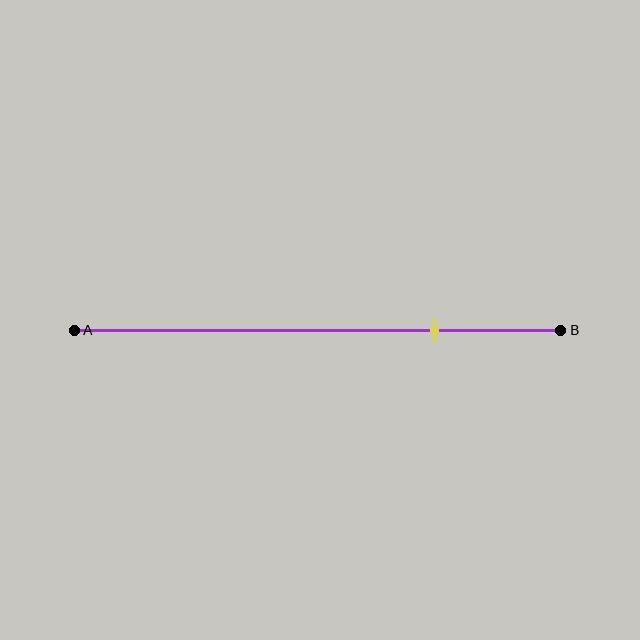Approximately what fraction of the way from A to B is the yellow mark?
The yellow mark is approximately 75% of the way from A to B.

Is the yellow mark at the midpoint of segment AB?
No, the mark is at about 75% from A, not at the 50% midpoint.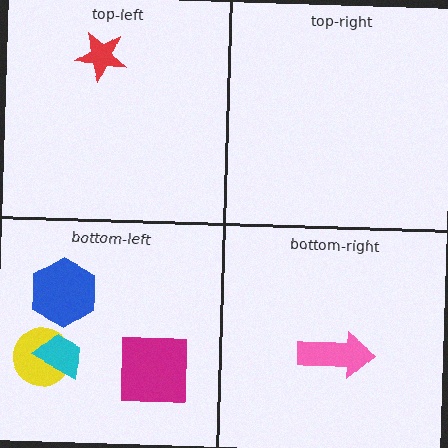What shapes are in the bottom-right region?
The pink arrow.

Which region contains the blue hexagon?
The bottom-left region.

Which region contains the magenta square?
The bottom-left region.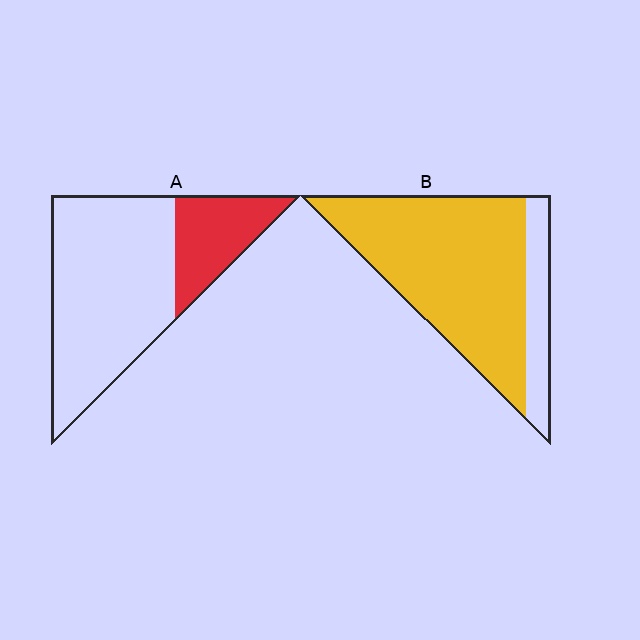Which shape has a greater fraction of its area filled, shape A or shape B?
Shape B.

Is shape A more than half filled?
No.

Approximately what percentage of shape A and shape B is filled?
A is approximately 25% and B is approximately 80%.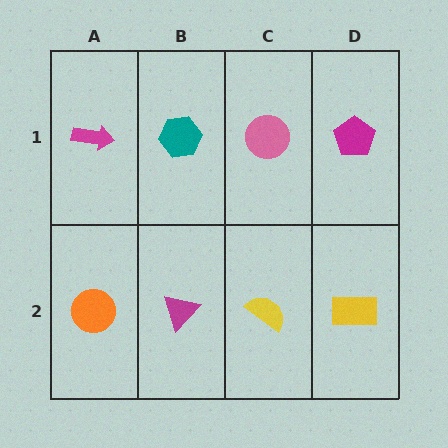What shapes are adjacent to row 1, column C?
A yellow semicircle (row 2, column C), a teal hexagon (row 1, column B), a magenta pentagon (row 1, column D).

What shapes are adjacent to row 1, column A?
An orange circle (row 2, column A), a teal hexagon (row 1, column B).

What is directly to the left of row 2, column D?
A yellow semicircle.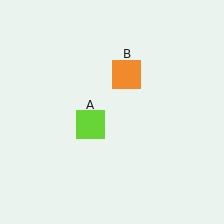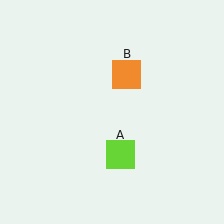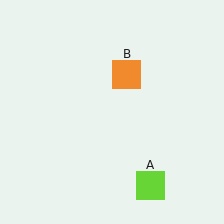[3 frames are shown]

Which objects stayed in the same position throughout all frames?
Orange square (object B) remained stationary.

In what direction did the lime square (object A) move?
The lime square (object A) moved down and to the right.